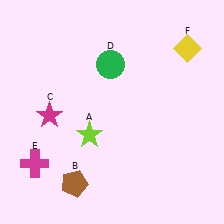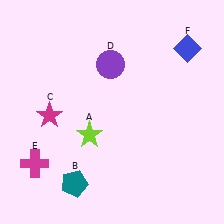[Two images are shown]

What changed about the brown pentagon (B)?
In Image 1, B is brown. In Image 2, it changed to teal.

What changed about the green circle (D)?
In Image 1, D is green. In Image 2, it changed to purple.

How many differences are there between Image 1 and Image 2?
There are 3 differences between the two images.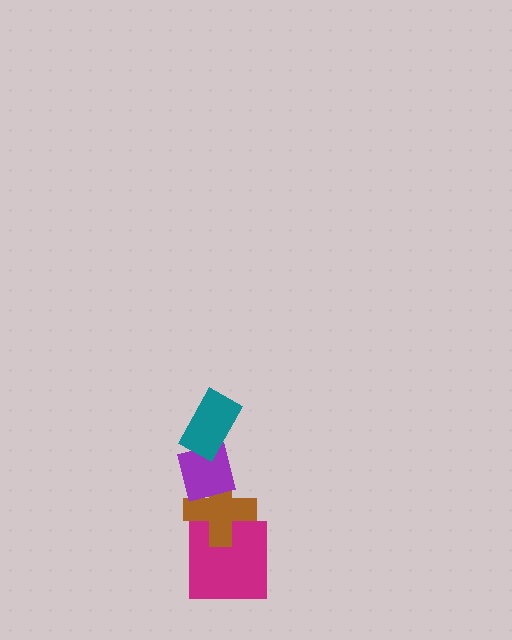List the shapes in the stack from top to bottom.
From top to bottom: the teal rectangle, the purple square, the brown cross, the magenta square.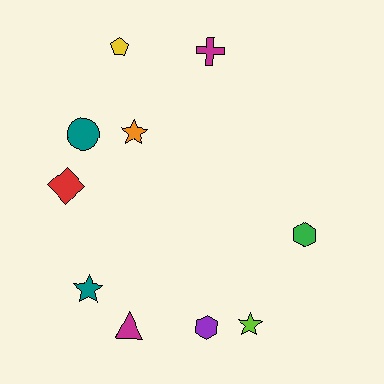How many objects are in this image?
There are 10 objects.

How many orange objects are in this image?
There is 1 orange object.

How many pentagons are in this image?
There is 1 pentagon.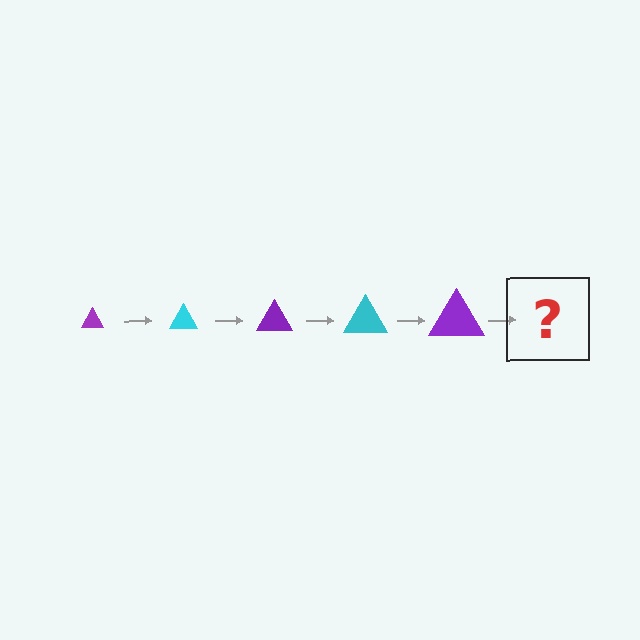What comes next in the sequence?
The next element should be a cyan triangle, larger than the previous one.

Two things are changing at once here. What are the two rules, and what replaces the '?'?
The two rules are that the triangle grows larger each step and the color cycles through purple and cyan. The '?' should be a cyan triangle, larger than the previous one.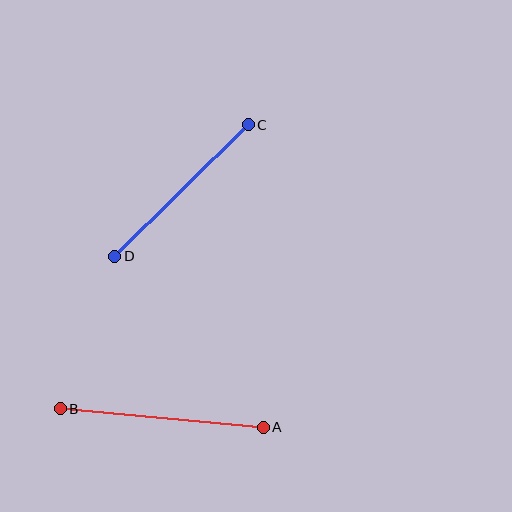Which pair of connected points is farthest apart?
Points A and B are farthest apart.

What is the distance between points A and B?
The distance is approximately 204 pixels.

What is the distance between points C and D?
The distance is approximately 188 pixels.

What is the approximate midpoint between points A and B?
The midpoint is at approximately (162, 418) pixels.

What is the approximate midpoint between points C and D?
The midpoint is at approximately (181, 191) pixels.